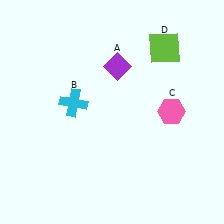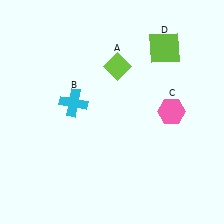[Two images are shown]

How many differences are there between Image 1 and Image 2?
There is 1 difference between the two images.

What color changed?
The diamond (A) changed from purple in Image 1 to lime in Image 2.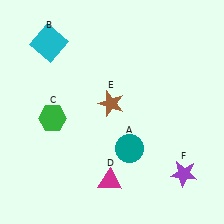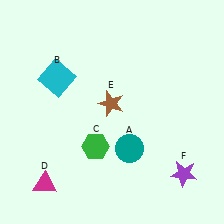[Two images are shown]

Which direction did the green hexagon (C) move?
The green hexagon (C) moved right.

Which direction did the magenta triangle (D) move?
The magenta triangle (D) moved left.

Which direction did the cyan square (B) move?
The cyan square (B) moved down.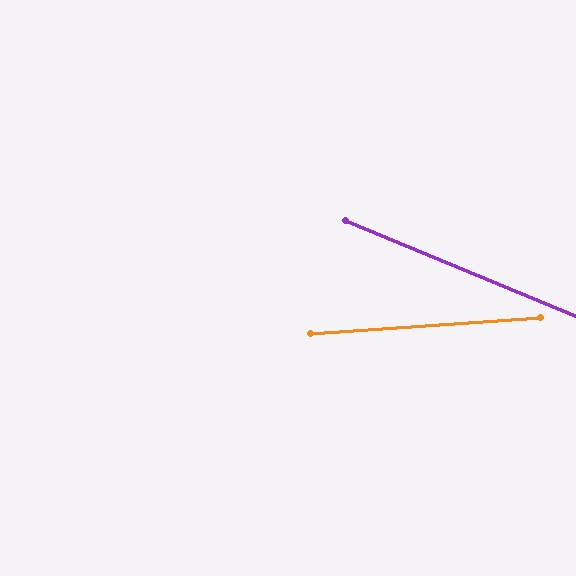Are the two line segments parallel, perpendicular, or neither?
Neither parallel nor perpendicular — they differ by about 26°.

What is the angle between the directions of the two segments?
Approximately 26 degrees.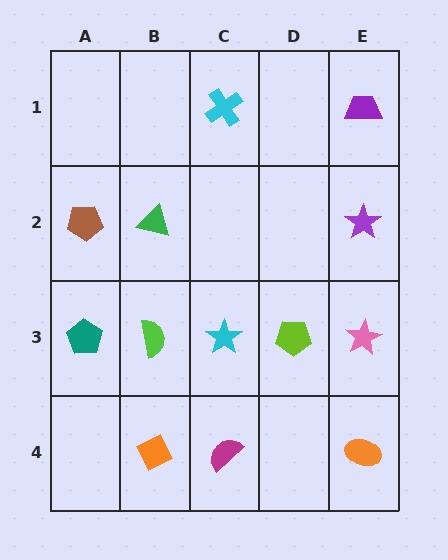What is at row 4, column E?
An orange ellipse.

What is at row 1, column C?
A cyan cross.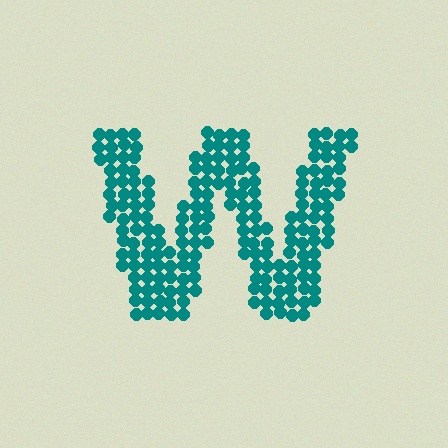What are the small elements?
The small elements are circles.